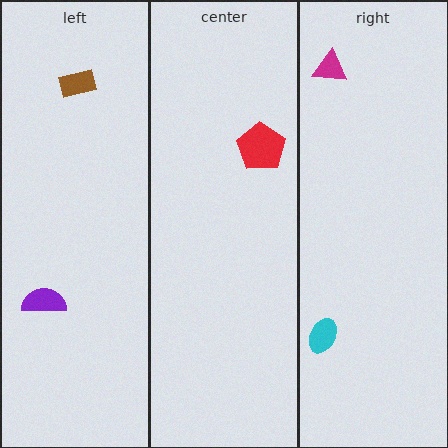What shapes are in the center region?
The red pentagon.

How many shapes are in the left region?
2.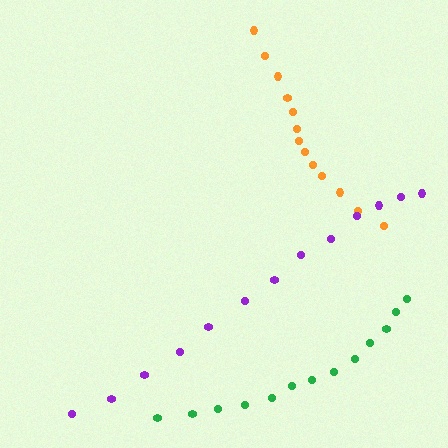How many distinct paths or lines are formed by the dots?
There are 3 distinct paths.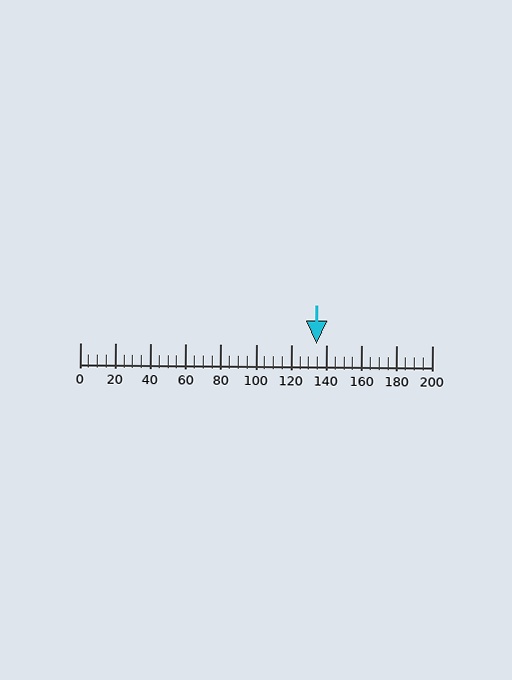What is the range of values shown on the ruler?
The ruler shows values from 0 to 200.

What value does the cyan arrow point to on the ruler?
The cyan arrow points to approximately 134.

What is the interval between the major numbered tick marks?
The major tick marks are spaced 20 units apart.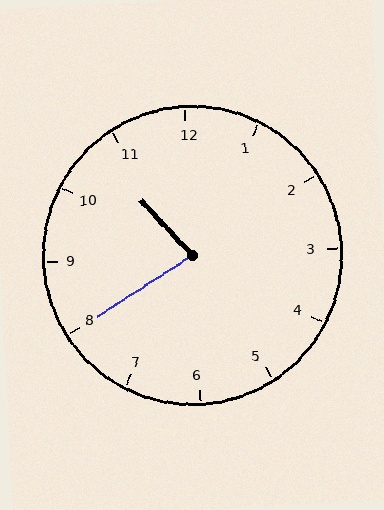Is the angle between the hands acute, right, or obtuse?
It is acute.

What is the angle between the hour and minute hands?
Approximately 80 degrees.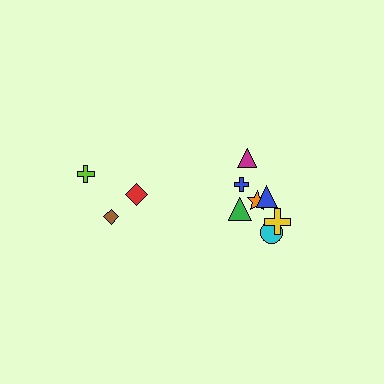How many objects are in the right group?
There are 7 objects.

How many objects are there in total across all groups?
There are 10 objects.